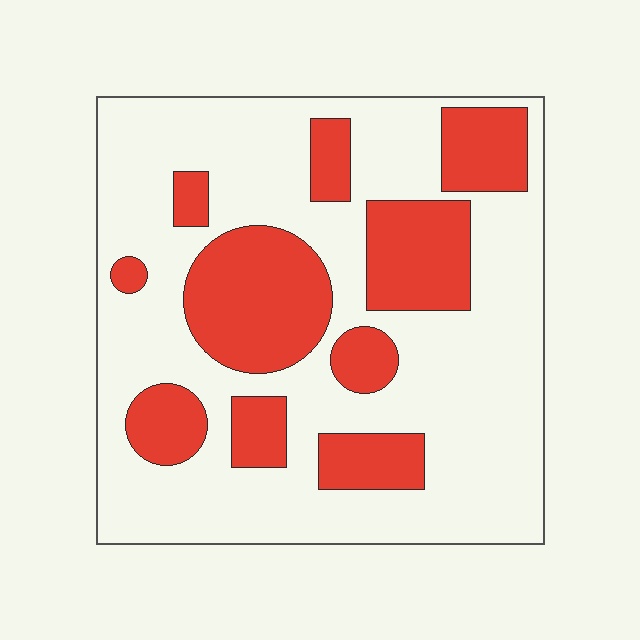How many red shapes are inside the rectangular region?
10.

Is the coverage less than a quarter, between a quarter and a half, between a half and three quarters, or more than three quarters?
Between a quarter and a half.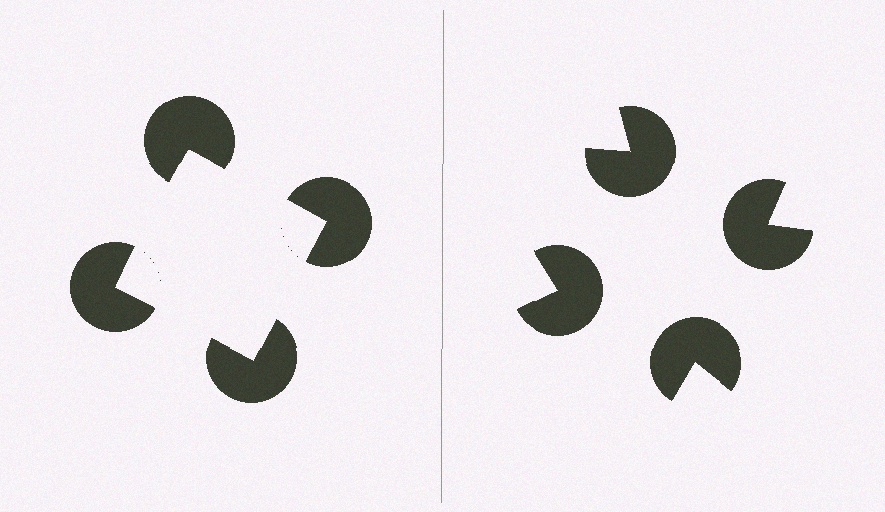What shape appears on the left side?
An illusory square.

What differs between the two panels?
The pac-man discs are positioned identically on both sides; only the wedge orientations differ. On the left they align to a square; on the right they are misaligned.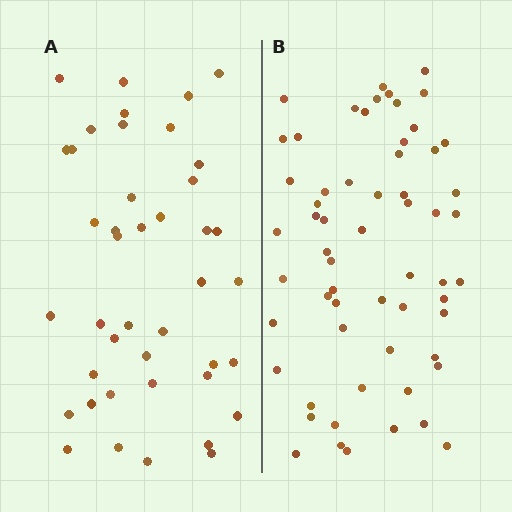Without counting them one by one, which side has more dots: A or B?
Region B (the right region) has more dots.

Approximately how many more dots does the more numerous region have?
Region B has approximately 20 more dots than region A.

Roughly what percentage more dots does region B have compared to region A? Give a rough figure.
About 45% more.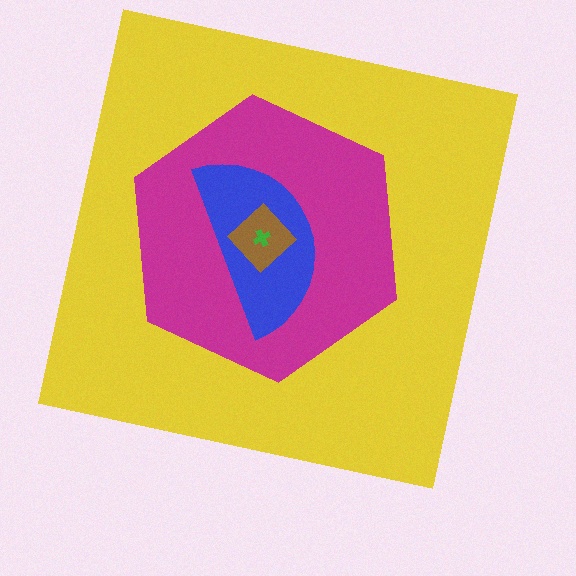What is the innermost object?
The green cross.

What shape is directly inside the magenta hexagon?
The blue semicircle.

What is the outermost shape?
The yellow square.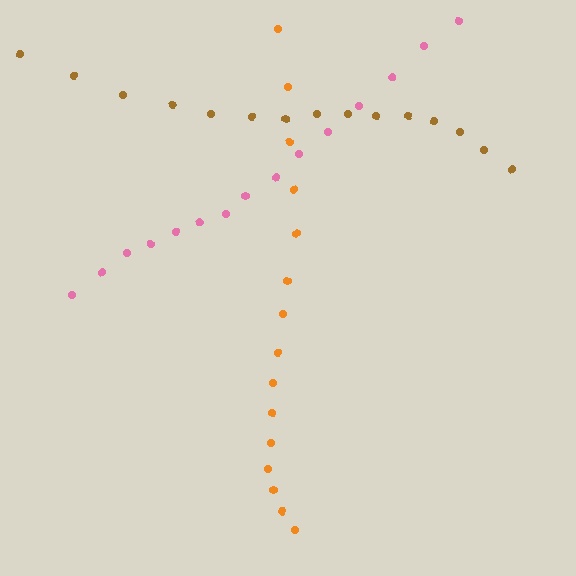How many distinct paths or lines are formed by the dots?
There are 3 distinct paths.